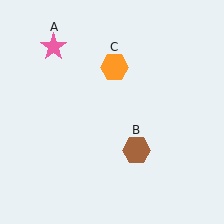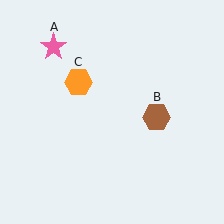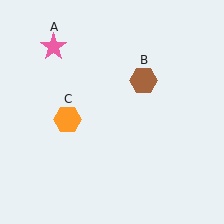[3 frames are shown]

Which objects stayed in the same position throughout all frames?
Pink star (object A) remained stationary.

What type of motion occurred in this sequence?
The brown hexagon (object B), orange hexagon (object C) rotated counterclockwise around the center of the scene.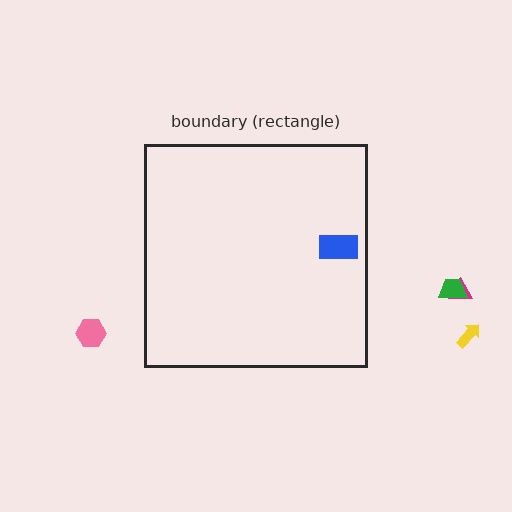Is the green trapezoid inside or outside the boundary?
Outside.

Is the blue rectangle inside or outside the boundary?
Inside.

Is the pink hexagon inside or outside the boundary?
Outside.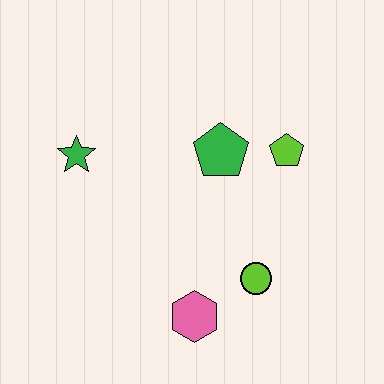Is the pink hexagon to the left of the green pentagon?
Yes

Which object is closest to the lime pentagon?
The green pentagon is closest to the lime pentagon.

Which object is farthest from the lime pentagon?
The green star is farthest from the lime pentagon.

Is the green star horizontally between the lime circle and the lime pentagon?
No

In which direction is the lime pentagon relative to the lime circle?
The lime pentagon is above the lime circle.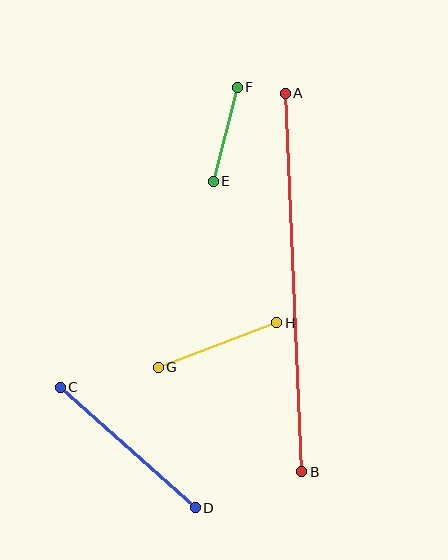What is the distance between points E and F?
The distance is approximately 97 pixels.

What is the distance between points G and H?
The distance is approximately 127 pixels.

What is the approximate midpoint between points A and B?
The midpoint is at approximately (293, 282) pixels.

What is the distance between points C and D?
The distance is approximately 181 pixels.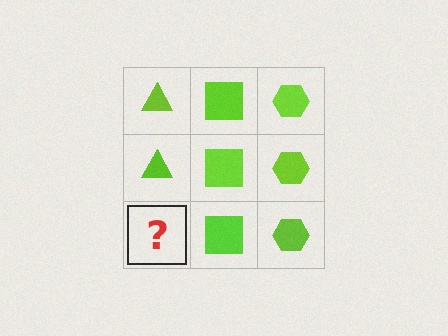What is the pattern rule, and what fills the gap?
The rule is that each column has a consistent shape. The gap should be filled with a lime triangle.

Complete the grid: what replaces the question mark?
The question mark should be replaced with a lime triangle.